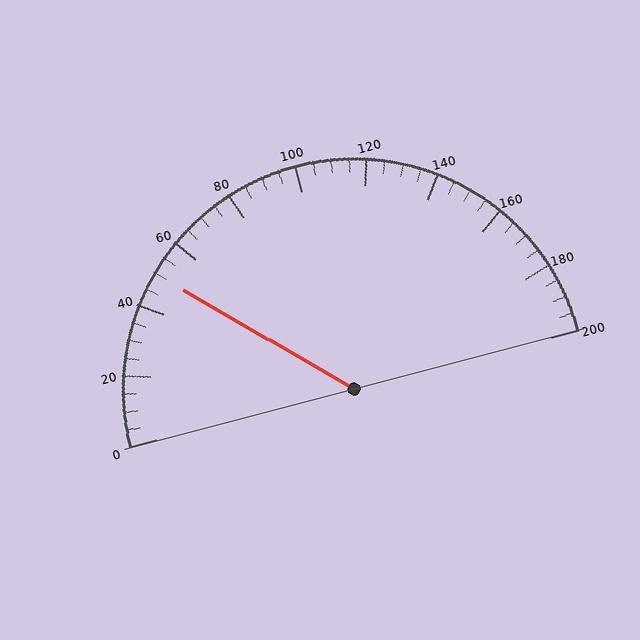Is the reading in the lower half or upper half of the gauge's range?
The reading is in the lower half of the range (0 to 200).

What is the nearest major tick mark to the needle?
The nearest major tick mark is 40.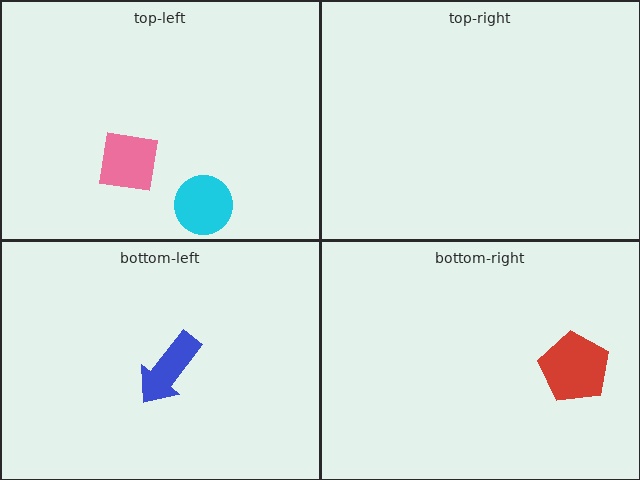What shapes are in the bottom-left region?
The blue arrow.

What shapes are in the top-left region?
The pink square, the cyan circle.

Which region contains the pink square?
The top-left region.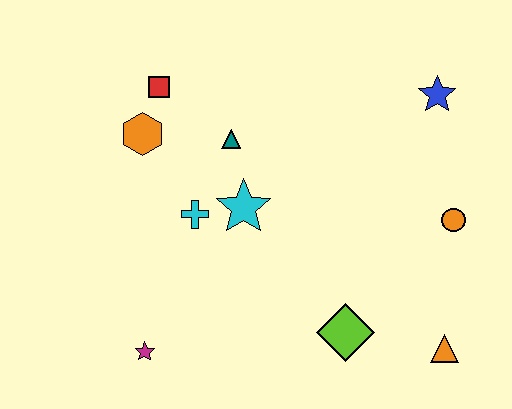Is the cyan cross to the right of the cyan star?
No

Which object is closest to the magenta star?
The cyan cross is closest to the magenta star.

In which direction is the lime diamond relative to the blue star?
The lime diamond is below the blue star.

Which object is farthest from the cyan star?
The orange triangle is farthest from the cyan star.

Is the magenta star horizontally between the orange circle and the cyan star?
No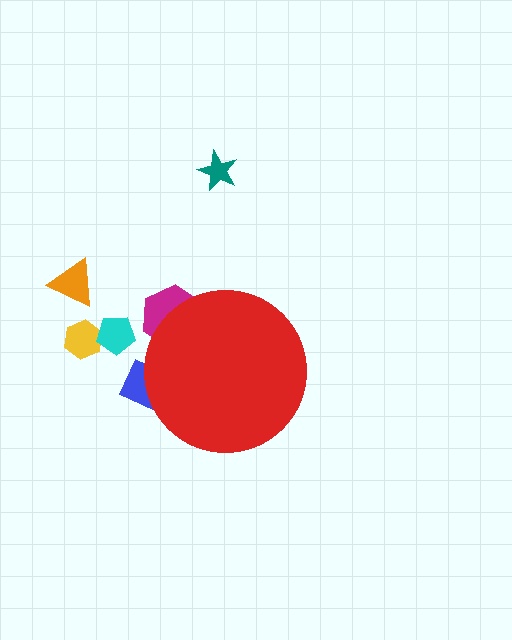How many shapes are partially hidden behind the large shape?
2 shapes are partially hidden.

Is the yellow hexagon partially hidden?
No, the yellow hexagon is fully visible.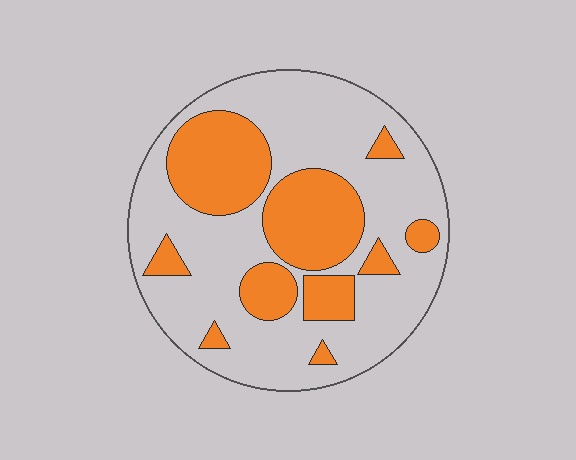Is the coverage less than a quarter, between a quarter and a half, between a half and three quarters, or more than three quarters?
Between a quarter and a half.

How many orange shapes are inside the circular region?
10.